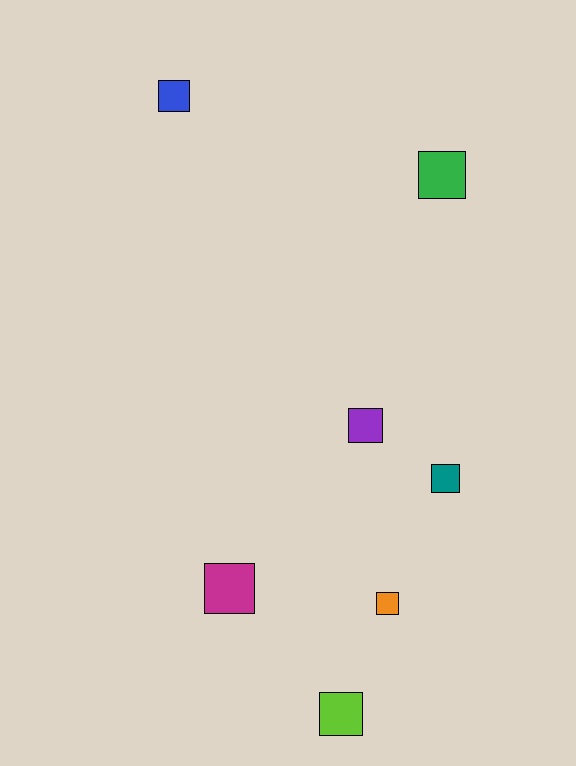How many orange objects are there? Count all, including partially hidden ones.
There is 1 orange object.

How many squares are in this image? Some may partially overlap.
There are 7 squares.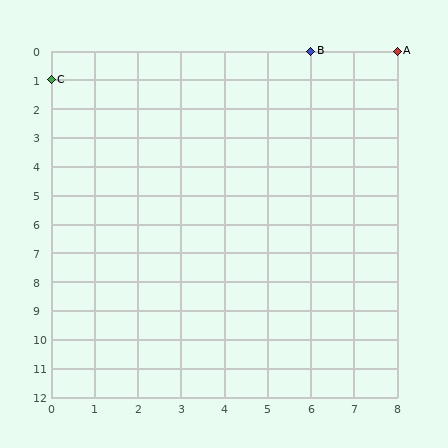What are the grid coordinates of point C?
Point C is at grid coordinates (0, 1).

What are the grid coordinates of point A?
Point A is at grid coordinates (8, 0).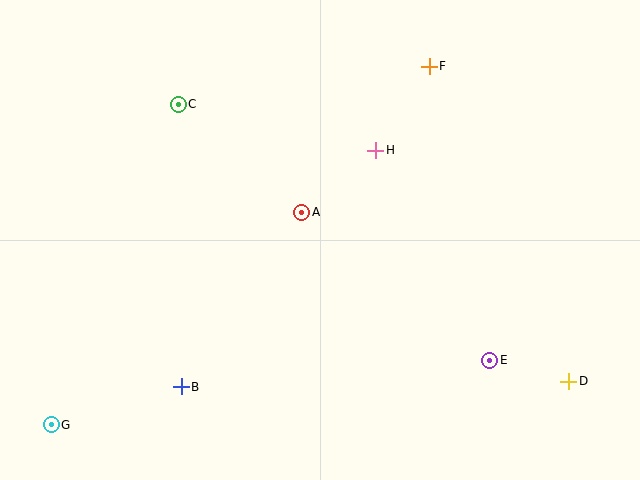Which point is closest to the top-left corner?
Point C is closest to the top-left corner.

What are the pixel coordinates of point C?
Point C is at (178, 104).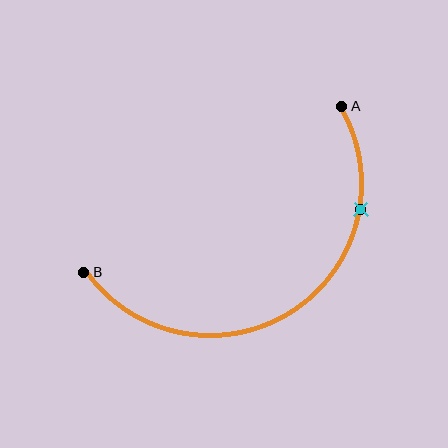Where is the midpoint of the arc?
The arc midpoint is the point on the curve farthest from the straight line joining A and B. It sits below that line.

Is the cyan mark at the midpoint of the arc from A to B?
No. The cyan mark lies on the arc but is closer to endpoint A. The arc midpoint would be at the point on the curve equidistant along the arc from both A and B.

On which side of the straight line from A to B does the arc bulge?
The arc bulges below the straight line connecting A and B.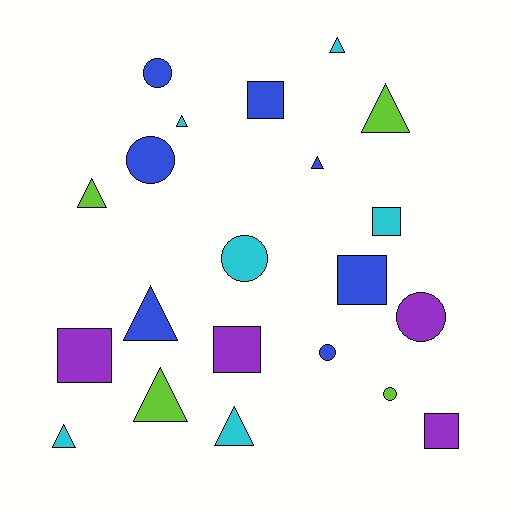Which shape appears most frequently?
Triangle, with 9 objects.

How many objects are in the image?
There are 21 objects.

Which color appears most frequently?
Blue, with 7 objects.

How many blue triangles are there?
There are 2 blue triangles.